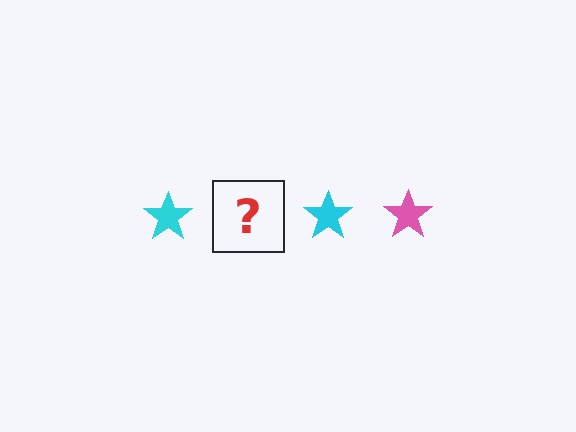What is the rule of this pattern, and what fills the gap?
The rule is that the pattern cycles through cyan, pink stars. The gap should be filled with a pink star.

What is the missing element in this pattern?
The missing element is a pink star.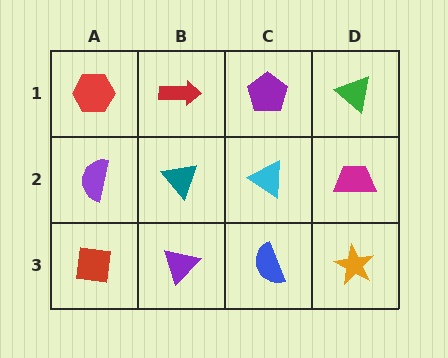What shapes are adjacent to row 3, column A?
A purple semicircle (row 2, column A), a purple triangle (row 3, column B).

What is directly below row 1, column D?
A magenta trapezoid.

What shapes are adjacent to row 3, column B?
A teal triangle (row 2, column B), a red square (row 3, column A), a blue semicircle (row 3, column C).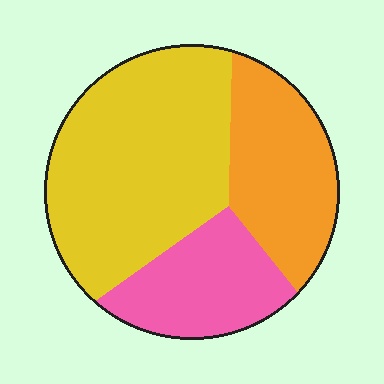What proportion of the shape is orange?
Orange covers roughly 25% of the shape.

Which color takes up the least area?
Pink, at roughly 20%.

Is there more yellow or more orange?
Yellow.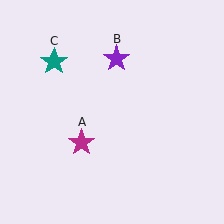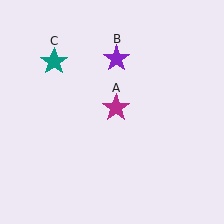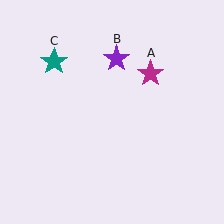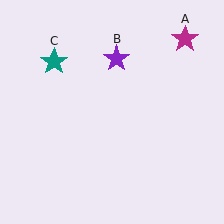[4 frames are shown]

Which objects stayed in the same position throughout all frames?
Purple star (object B) and teal star (object C) remained stationary.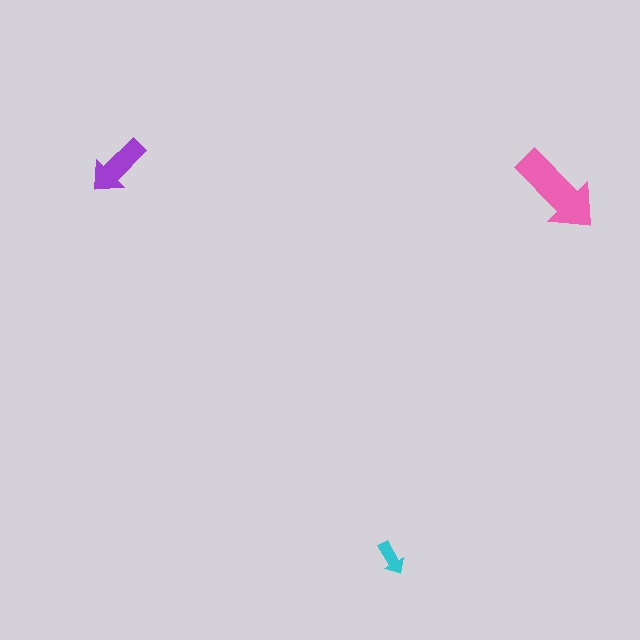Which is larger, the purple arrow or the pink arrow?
The pink one.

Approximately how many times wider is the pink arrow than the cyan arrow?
About 2.5 times wider.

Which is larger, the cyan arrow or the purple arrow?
The purple one.